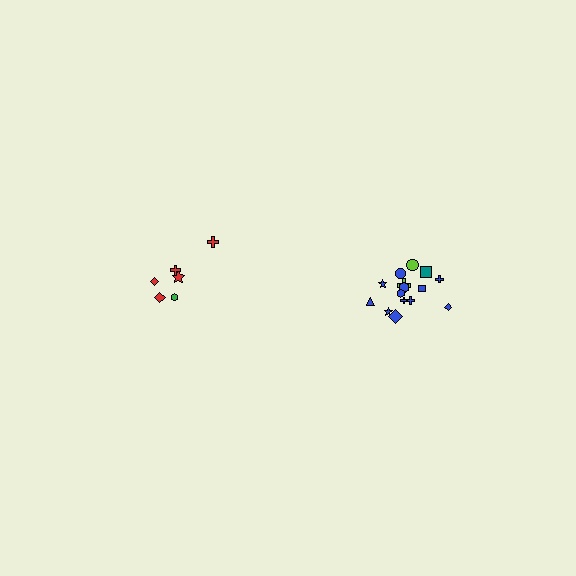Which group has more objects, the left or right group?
The right group.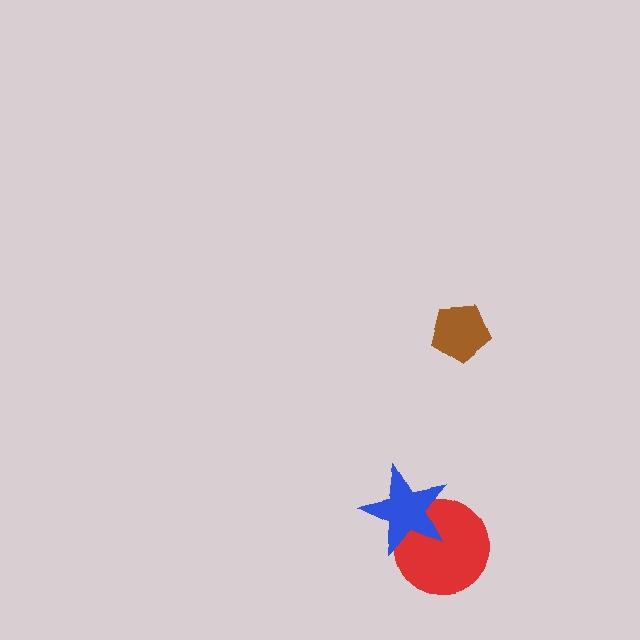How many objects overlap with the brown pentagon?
0 objects overlap with the brown pentagon.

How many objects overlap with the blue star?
1 object overlaps with the blue star.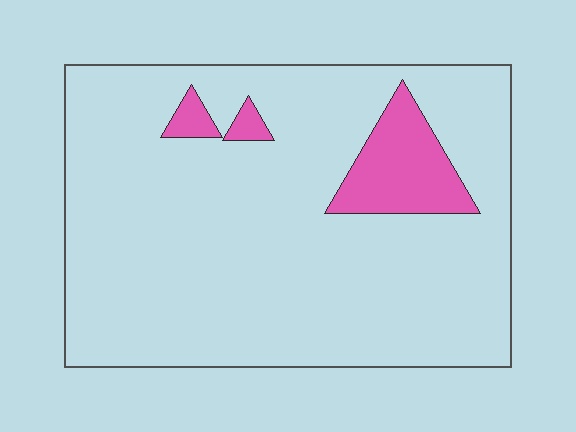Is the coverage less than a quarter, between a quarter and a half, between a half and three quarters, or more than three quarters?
Less than a quarter.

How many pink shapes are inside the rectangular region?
3.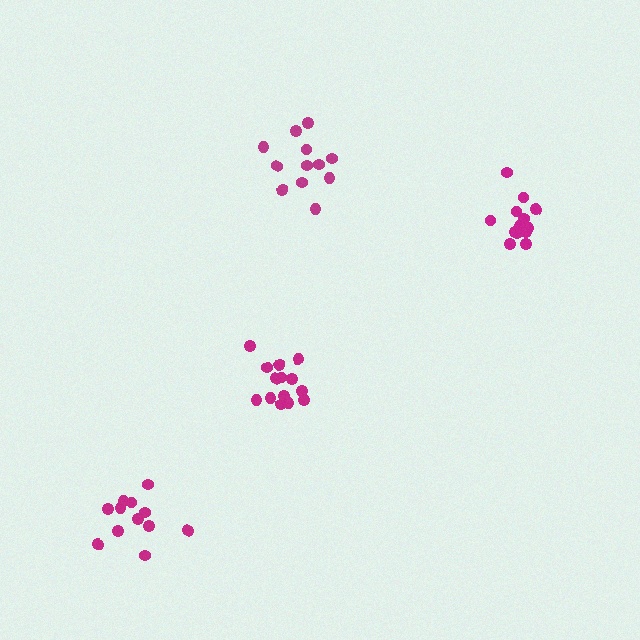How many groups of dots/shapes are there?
There are 4 groups.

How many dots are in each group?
Group 1: 13 dots, Group 2: 12 dots, Group 3: 14 dots, Group 4: 12 dots (51 total).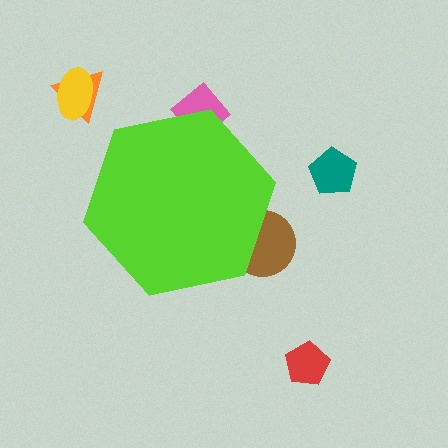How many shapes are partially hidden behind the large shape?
2 shapes are partially hidden.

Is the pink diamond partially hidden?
Yes, the pink diamond is partially hidden behind the lime hexagon.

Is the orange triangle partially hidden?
No, the orange triangle is fully visible.